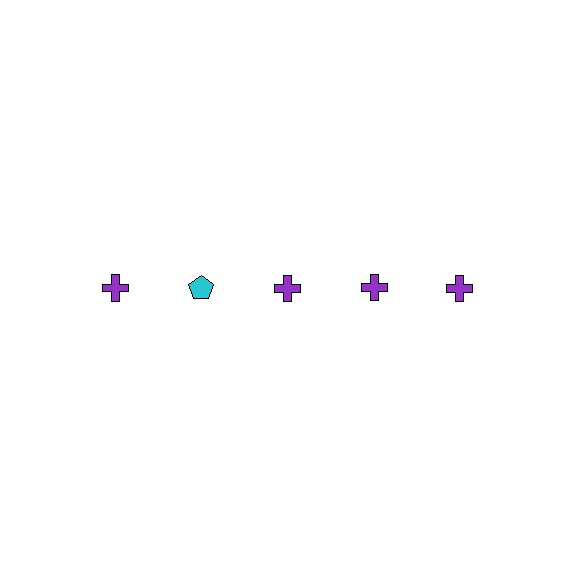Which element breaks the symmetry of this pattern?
The cyan pentagon in the top row, second from left column breaks the symmetry. All other shapes are purple crosses.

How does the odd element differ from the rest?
It differs in both color (cyan instead of purple) and shape (pentagon instead of cross).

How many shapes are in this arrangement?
There are 5 shapes arranged in a grid pattern.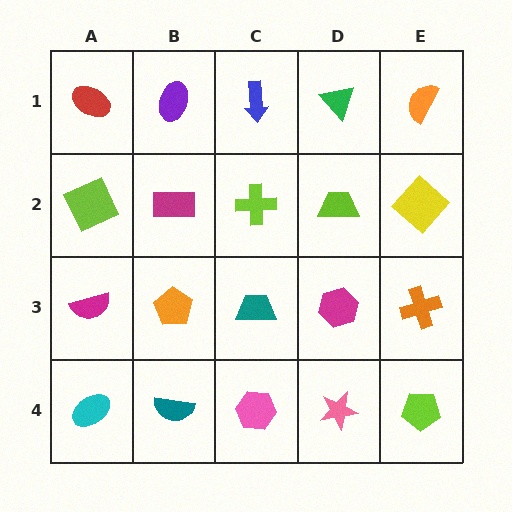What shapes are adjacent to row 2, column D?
A green triangle (row 1, column D), a magenta hexagon (row 3, column D), a lime cross (row 2, column C), a yellow diamond (row 2, column E).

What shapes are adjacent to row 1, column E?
A yellow diamond (row 2, column E), a green triangle (row 1, column D).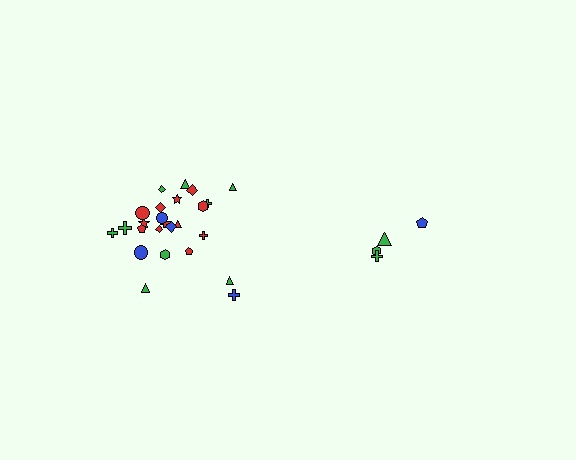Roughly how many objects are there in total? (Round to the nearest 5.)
Roughly 30 objects in total.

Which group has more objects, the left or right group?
The left group.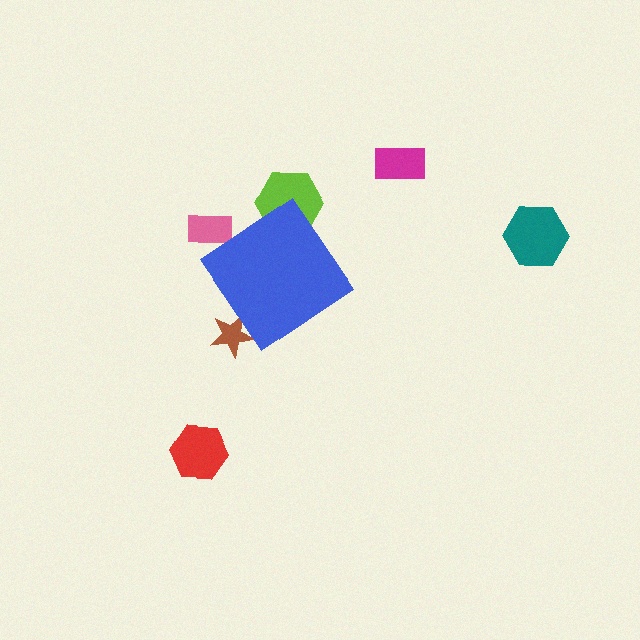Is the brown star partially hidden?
Yes, the brown star is partially hidden behind the blue diamond.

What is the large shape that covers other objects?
A blue diamond.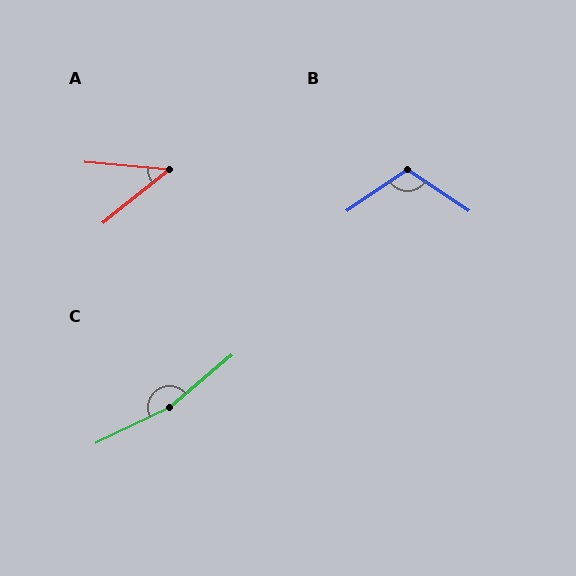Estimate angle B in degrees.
Approximately 112 degrees.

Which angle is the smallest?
A, at approximately 44 degrees.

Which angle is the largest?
C, at approximately 165 degrees.